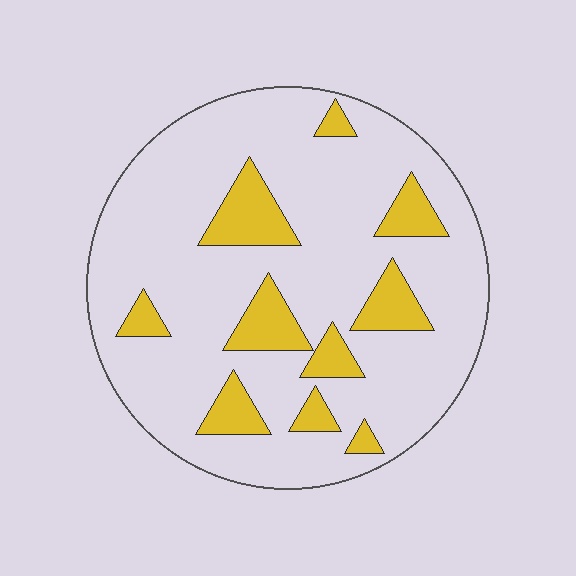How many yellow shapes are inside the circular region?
10.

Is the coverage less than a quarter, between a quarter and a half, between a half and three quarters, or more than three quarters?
Less than a quarter.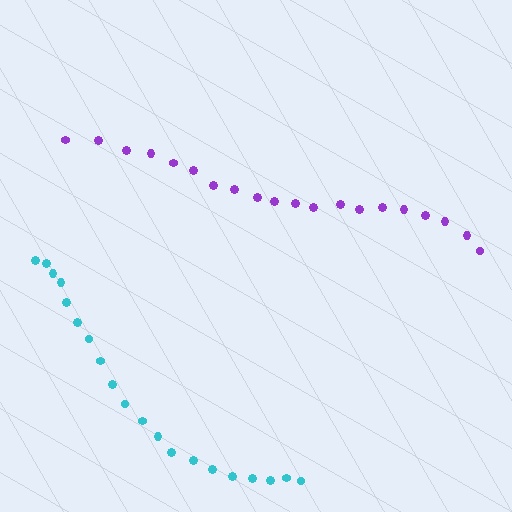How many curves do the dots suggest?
There are 2 distinct paths.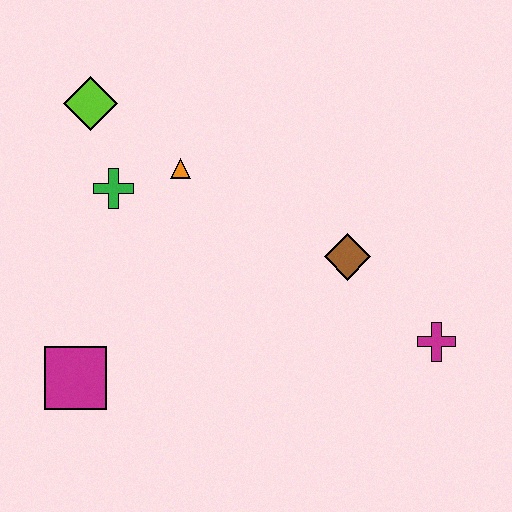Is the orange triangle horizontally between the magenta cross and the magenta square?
Yes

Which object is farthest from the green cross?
The magenta cross is farthest from the green cross.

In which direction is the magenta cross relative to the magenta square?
The magenta cross is to the right of the magenta square.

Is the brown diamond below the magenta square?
No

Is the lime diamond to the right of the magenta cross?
No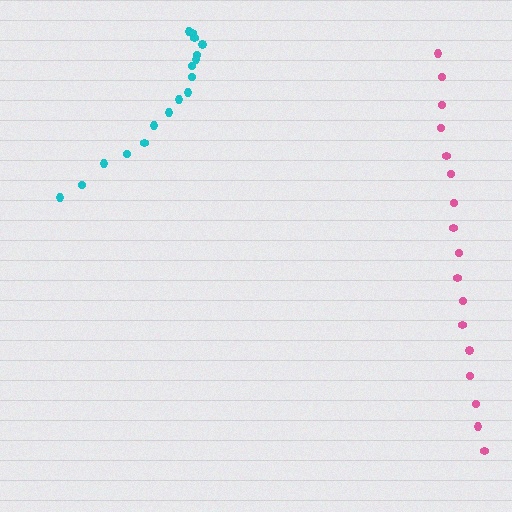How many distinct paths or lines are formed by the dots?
There are 2 distinct paths.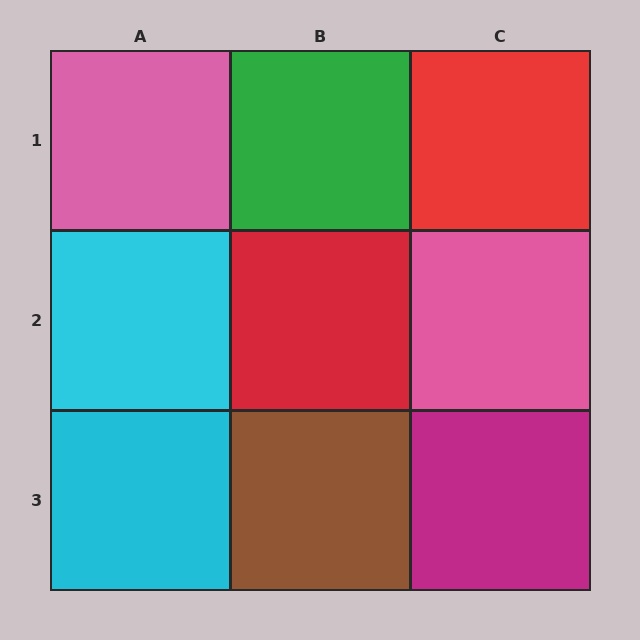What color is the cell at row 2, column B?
Red.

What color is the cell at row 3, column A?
Cyan.